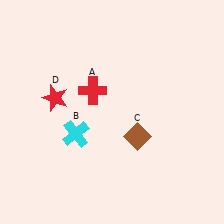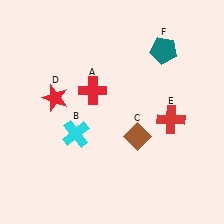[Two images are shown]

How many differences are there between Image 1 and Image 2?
There are 2 differences between the two images.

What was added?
A red cross (E), a teal pentagon (F) were added in Image 2.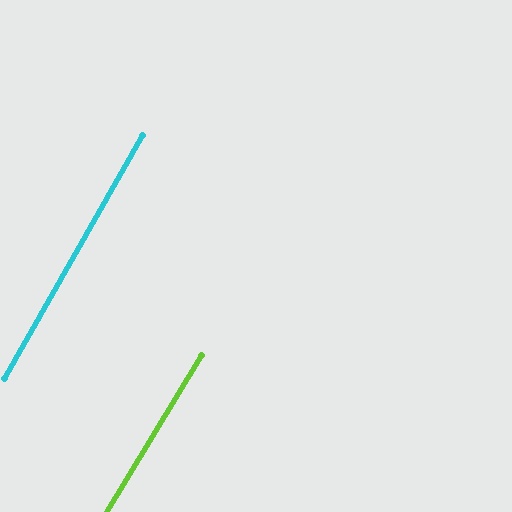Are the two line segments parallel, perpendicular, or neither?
Parallel — their directions differ by only 1.7°.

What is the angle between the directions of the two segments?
Approximately 2 degrees.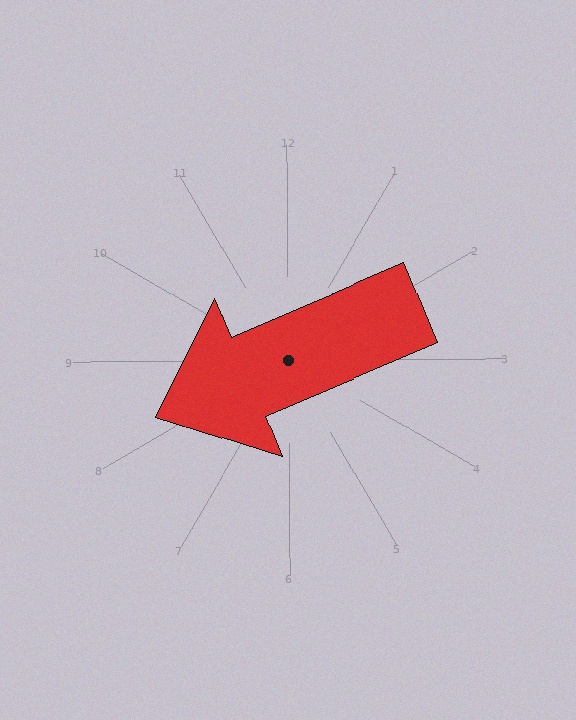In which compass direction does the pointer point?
Southwest.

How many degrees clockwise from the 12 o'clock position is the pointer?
Approximately 247 degrees.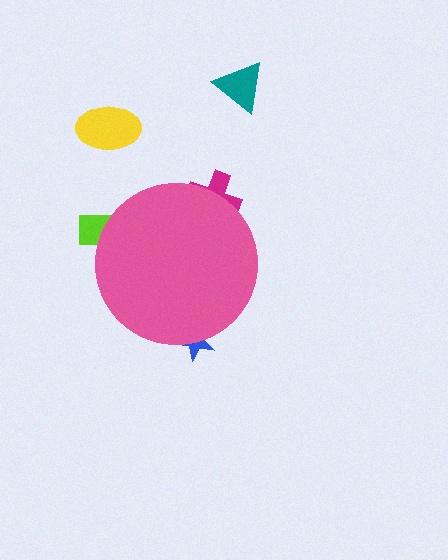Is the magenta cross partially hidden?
Yes, the magenta cross is partially hidden behind the pink circle.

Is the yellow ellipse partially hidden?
No, the yellow ellipse is fully visible.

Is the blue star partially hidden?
Yes, the blue star is partially hidden behind the pink circle.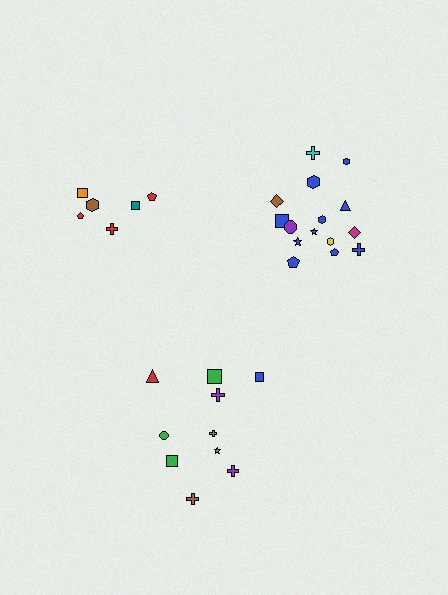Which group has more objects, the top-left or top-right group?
The top-right group.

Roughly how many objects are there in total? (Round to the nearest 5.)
Roughly 30 objects in total.